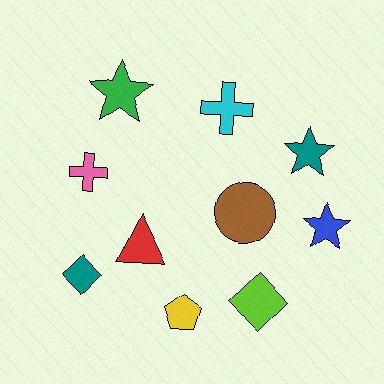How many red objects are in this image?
There is 1 red object.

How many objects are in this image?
There are 10 objects.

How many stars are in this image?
There are 3 stars.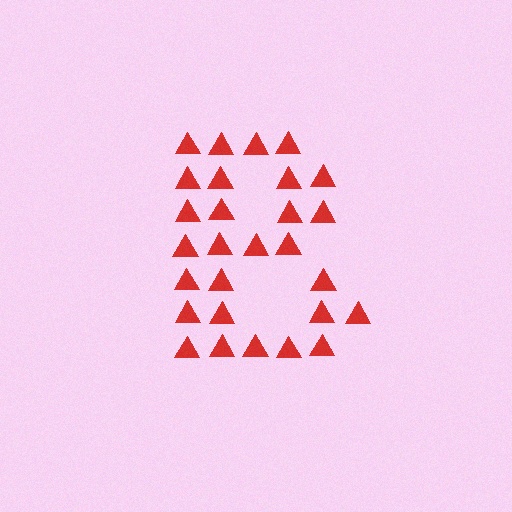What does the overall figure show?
The overall figure shows the letter B.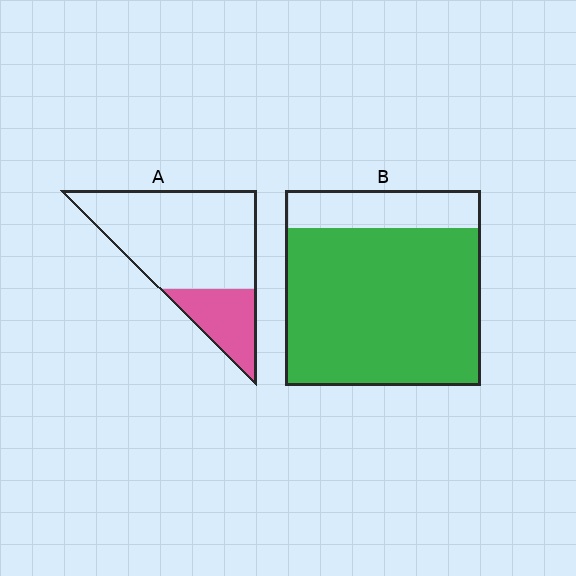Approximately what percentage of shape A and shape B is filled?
A is approximately 25% and B is approximately 80%.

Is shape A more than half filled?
No.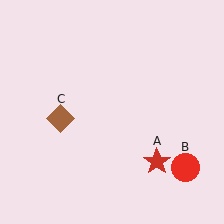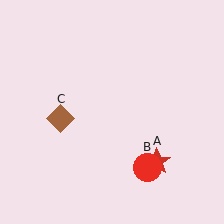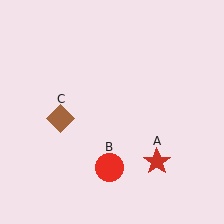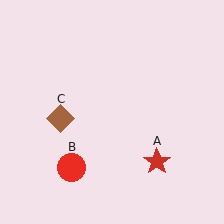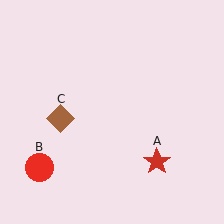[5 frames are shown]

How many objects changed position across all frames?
1 object changed position: red circle (object B).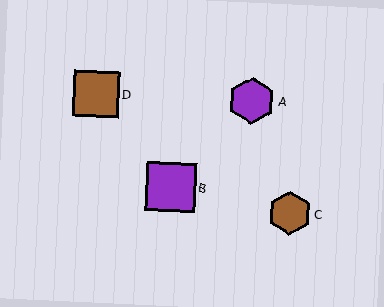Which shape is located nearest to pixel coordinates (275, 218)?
The brown hexagon (labeled C) at (290, 213) is nearest to that location.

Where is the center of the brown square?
The center of the brown square is at (96, 94).